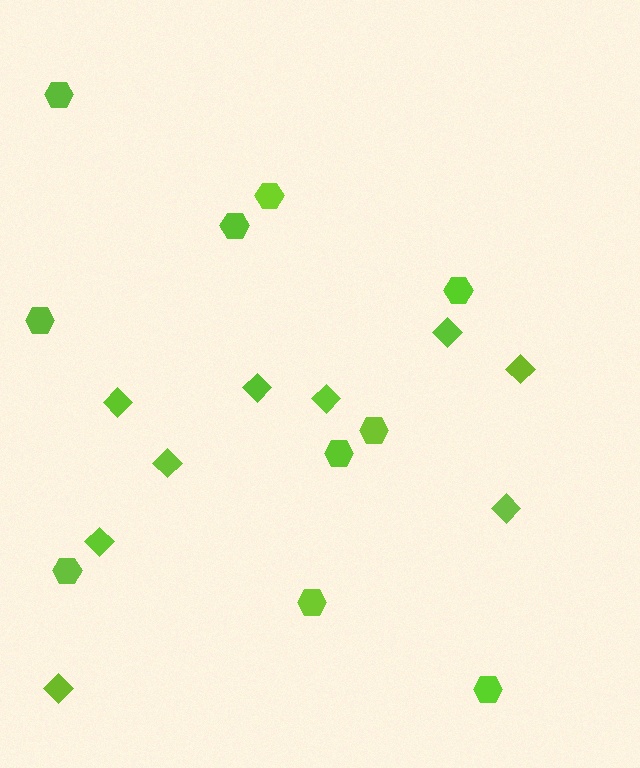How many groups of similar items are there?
There are 2 groups: one group of hexagons (10) and one group of diamonds (9).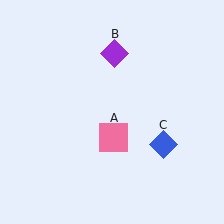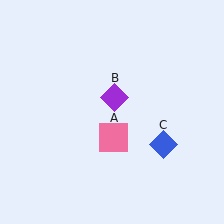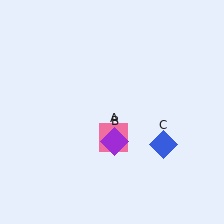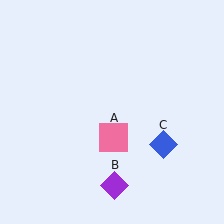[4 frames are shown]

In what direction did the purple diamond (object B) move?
The purple diamond (object B) moved down.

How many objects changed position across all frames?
1 object changed position: purple diamond (object B).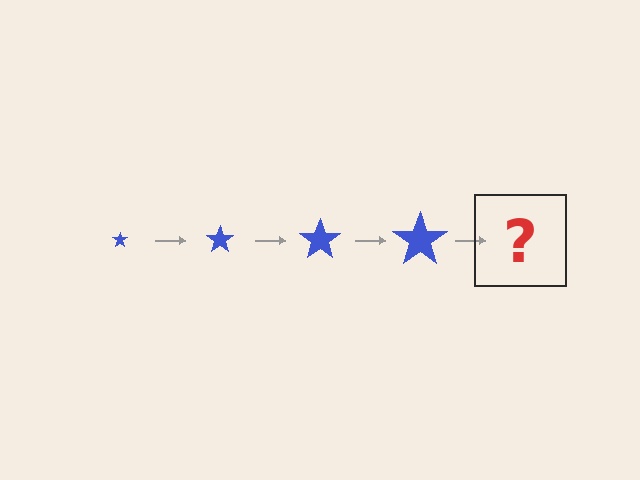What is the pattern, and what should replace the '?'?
The pattern is that the star gets progressively larger each step. The '?' should be a blue star, larger than the previous one.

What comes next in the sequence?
The next element should be a blue star, larger than the previous one.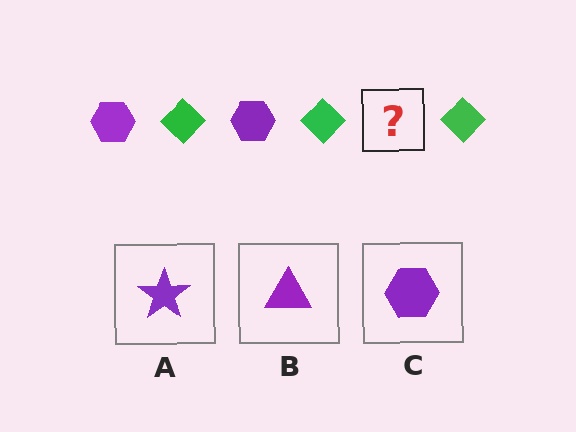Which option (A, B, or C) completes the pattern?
C.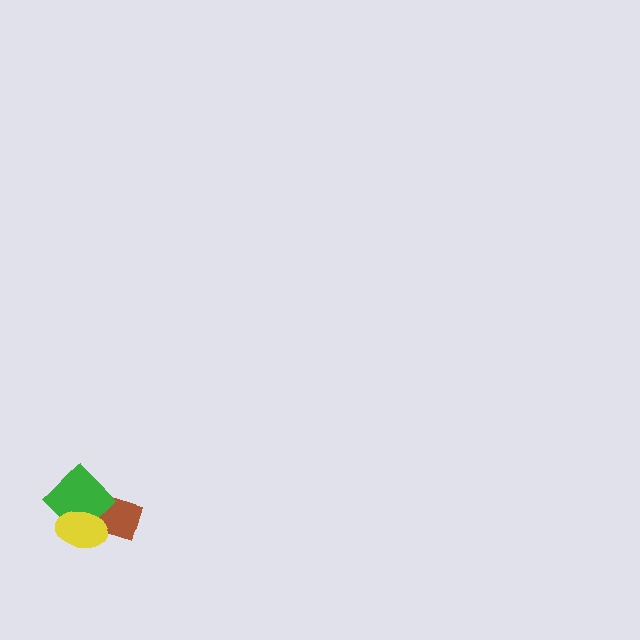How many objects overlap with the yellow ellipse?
2 objects overlap with the yellow ellipse.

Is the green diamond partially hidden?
Yes, it is partially covered by another shape.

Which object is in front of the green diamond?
The yellow ellipse is in front of the green diamond.